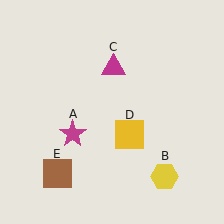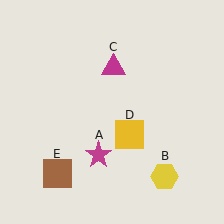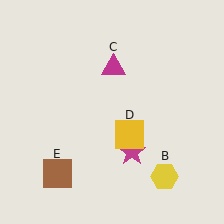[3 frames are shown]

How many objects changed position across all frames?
1 object changed position: magenta star (object A).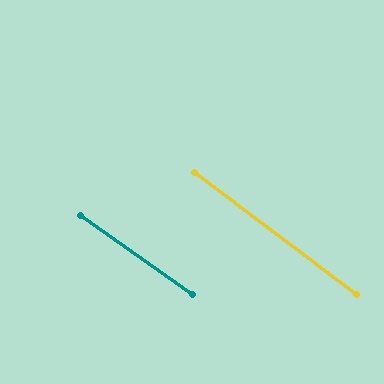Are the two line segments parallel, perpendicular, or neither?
Parallel — their directions differ by only 2.0°.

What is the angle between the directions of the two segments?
Approximately 2 degrees.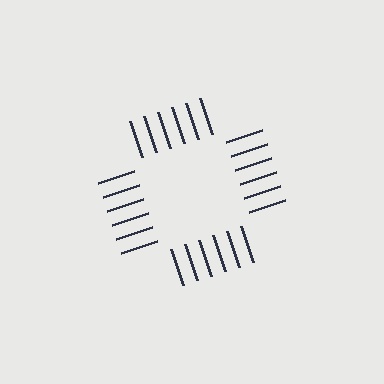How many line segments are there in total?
24 — 6 along each of the 4 edges.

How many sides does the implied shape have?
4 sides — the line-ends trace a square.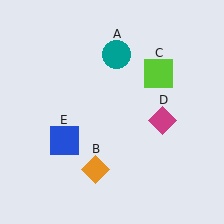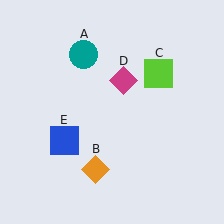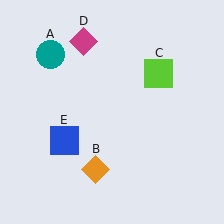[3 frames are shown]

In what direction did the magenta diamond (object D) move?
The magenta diamond (object D) moved up and to the left.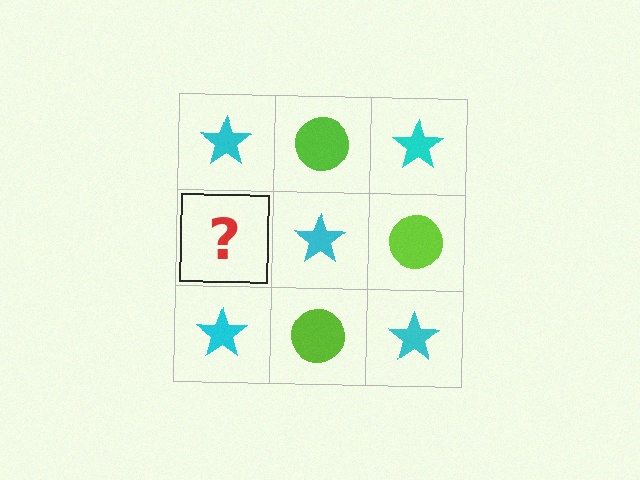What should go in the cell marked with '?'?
The missing cell should contain a lime circle.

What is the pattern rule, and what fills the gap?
The rule is that it alternates cyan star and lime circle in a checkerboard pattern. The gap should be filled with a lime circle.